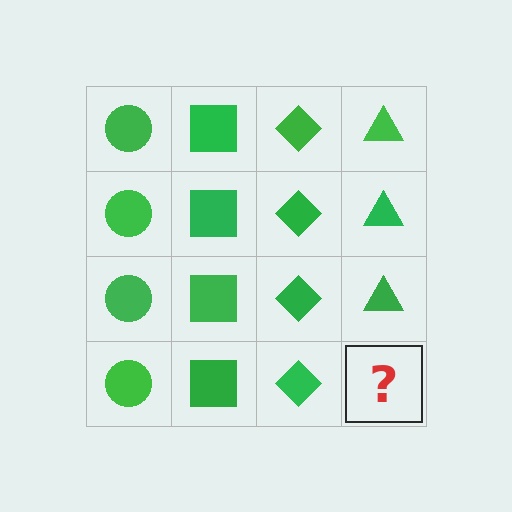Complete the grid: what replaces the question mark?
The question mark should be replaced with a green triangle.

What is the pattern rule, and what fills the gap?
The rule is that each column has a consistent shape. The gap should be filled with a green triangle.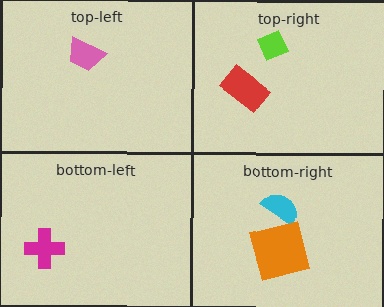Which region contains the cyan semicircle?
The bottom-right region.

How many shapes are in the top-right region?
2.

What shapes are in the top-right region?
The red rectangle, the lime diamond.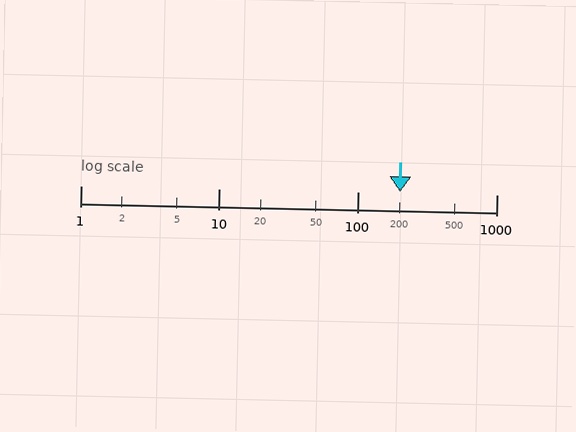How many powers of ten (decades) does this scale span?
The scale spans 3 decades, from 1 to 1000.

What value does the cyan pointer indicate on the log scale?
The pointer indicates approximately 200.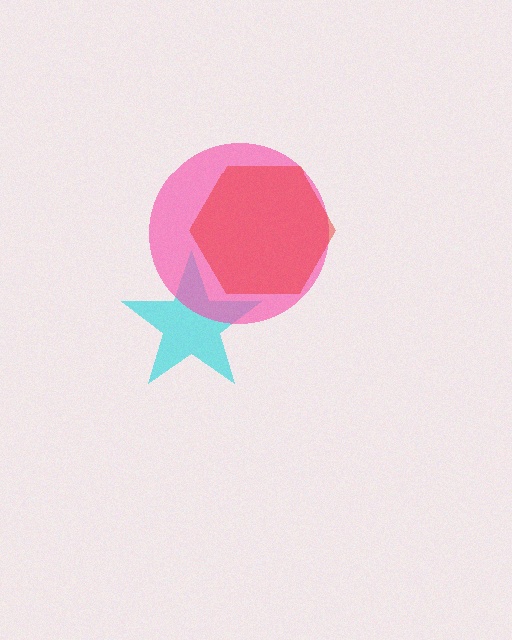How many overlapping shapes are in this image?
There are 3 overlapping shapes in the image.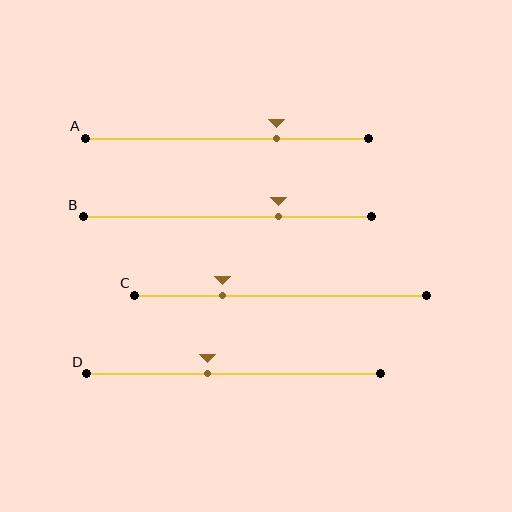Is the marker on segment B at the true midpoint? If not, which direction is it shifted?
No, the marker on segment B is shifted to the right by about 18% of the segment length.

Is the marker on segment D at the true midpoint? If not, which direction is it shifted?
No, the marker on segment D is shifted to the left by about 9% of the segment length.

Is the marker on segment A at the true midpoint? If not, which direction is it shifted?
No, the marker on segment A is shifted to the right by about 17% of the segment length.